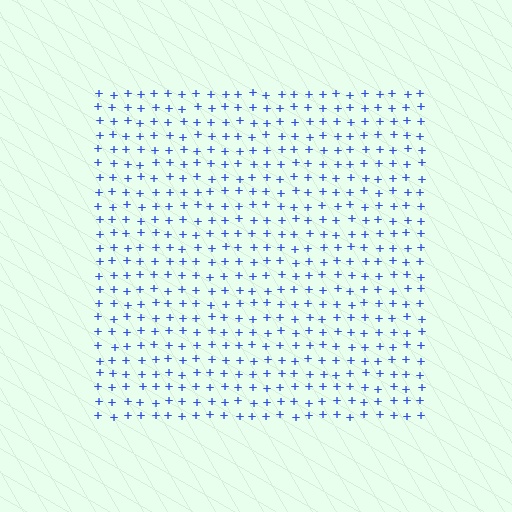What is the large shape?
The large shape is a square.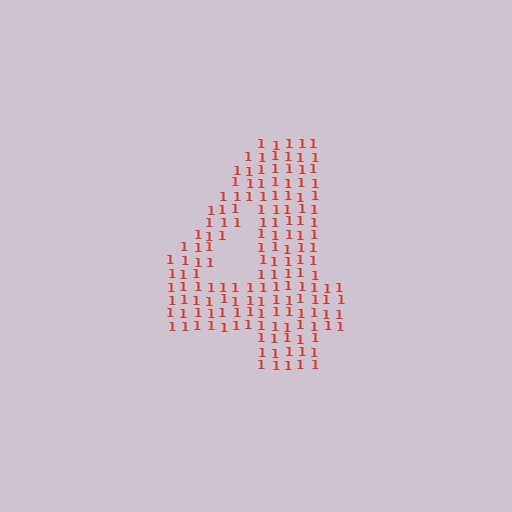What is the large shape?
The large shape is the digit 4.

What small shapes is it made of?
It is made of small digit 1's.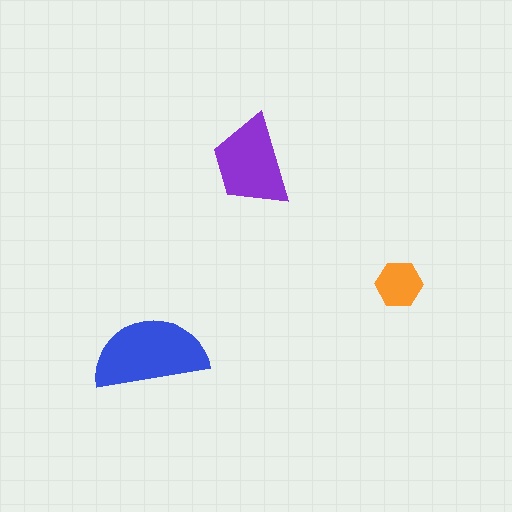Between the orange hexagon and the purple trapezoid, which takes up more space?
The purple trapezoid.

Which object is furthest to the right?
The orange hexagon is rightmost.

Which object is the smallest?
The orange hexagon.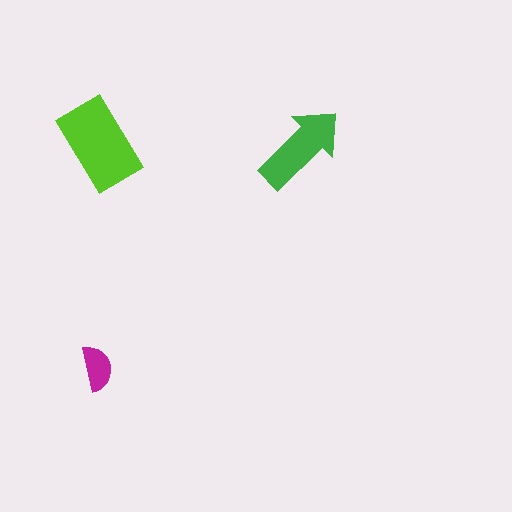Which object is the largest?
The lime rectangle.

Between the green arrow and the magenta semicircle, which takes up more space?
The green arrow.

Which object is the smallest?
The magenta semicircle.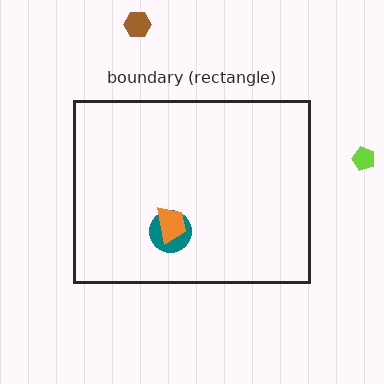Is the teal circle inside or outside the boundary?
Inside.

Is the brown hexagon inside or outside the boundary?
Outside.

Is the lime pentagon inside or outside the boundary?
Outside.